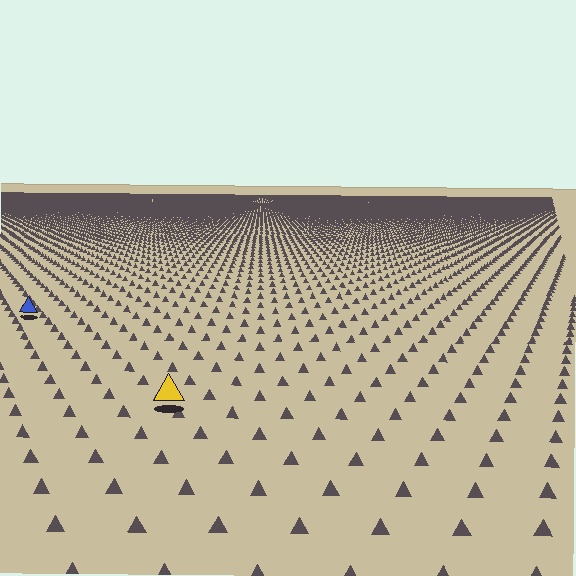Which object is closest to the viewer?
The yellow triangle is closest. The texture marks near it are larger and more spread out.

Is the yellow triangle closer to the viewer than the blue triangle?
Yes. The yellow triangle is closer — you can tell from the texture gradient: the ground texture is coarser near it.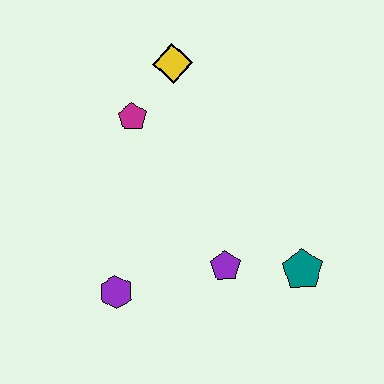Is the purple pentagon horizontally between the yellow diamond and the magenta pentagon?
No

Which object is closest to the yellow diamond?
The magenta pentagon is closest to the yellow diamond.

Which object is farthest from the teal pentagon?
The yellow diamond is farthest from the teal pentagon.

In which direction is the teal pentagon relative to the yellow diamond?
The teal pentagon is below the yellow diamond.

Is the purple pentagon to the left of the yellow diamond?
No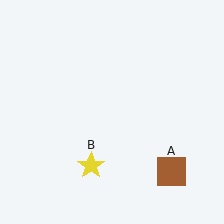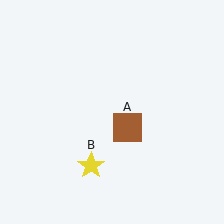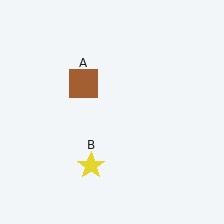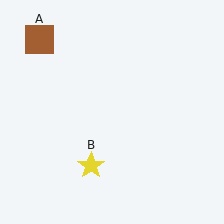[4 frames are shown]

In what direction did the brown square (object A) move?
The brown square (object A) moved up and to the left.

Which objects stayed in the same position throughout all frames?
Yellow star (object B) remained stationary.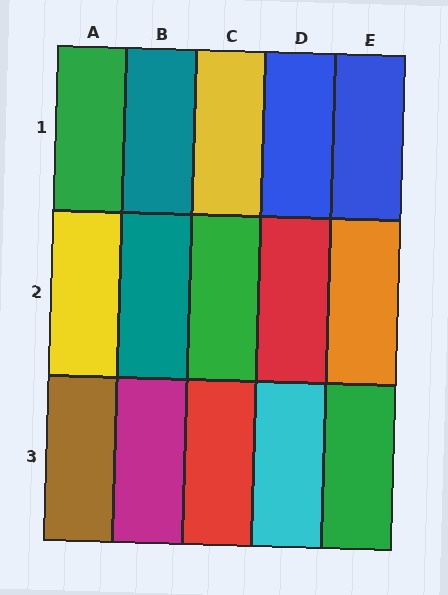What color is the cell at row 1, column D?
Blue.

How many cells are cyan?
1 cell is cyan.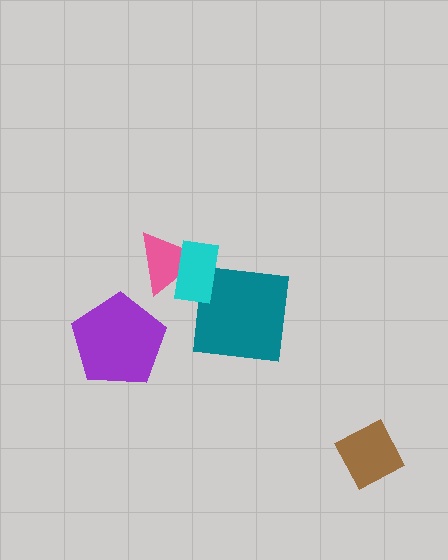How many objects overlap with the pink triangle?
1 object overlaps with the pink triangle.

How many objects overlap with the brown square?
0 objects overlap with the brown square.